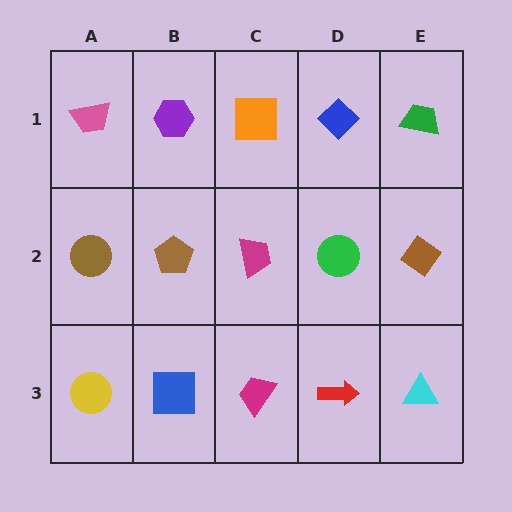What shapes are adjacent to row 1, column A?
A brown circle (row 2, column A), a purple hexagon (row 1, column B).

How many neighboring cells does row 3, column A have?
2.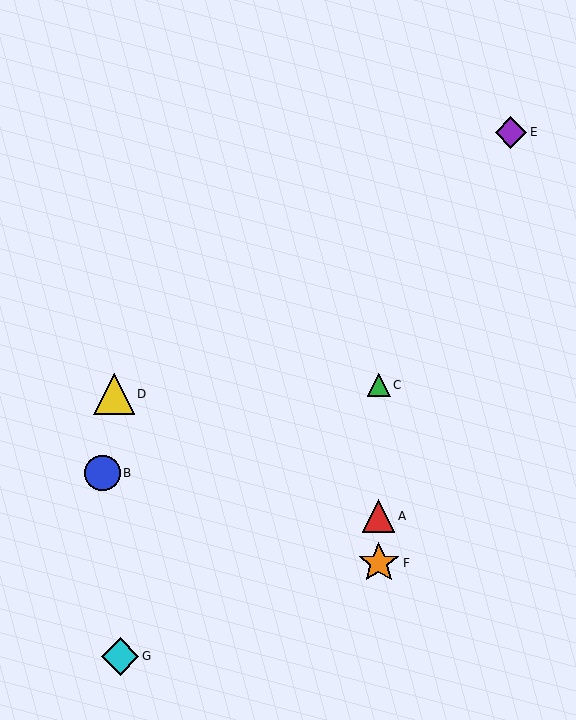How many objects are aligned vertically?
3 objects (A, C, F) are aligned vertically.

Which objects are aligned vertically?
Objects A, C, F are aligned vertically.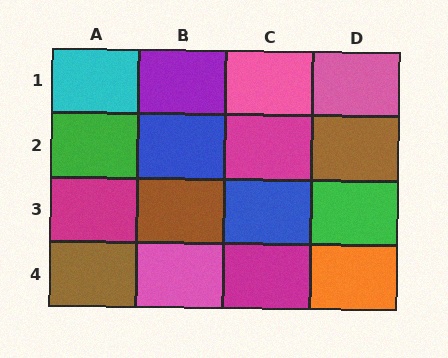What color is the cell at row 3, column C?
Blue.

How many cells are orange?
1 cell is orange.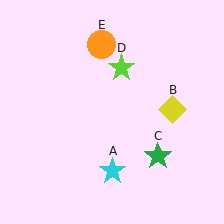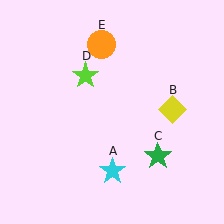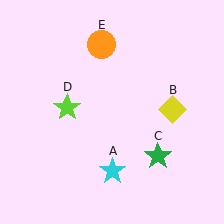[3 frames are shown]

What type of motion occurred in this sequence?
The lime star (object D) rotated counterclockwise around the center of the scene.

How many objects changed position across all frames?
1 object changed position: lime star (object D).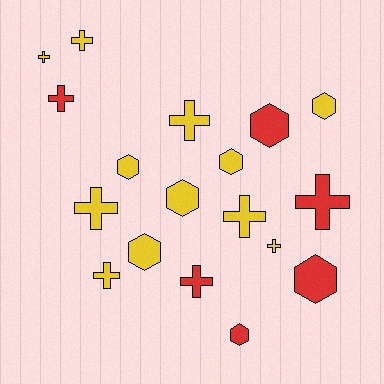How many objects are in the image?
There are 18 objects.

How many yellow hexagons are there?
There are 5 yellow hexagons.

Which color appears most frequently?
Yellow, with 12 objects.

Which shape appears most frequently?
Cross, with 10 objects.